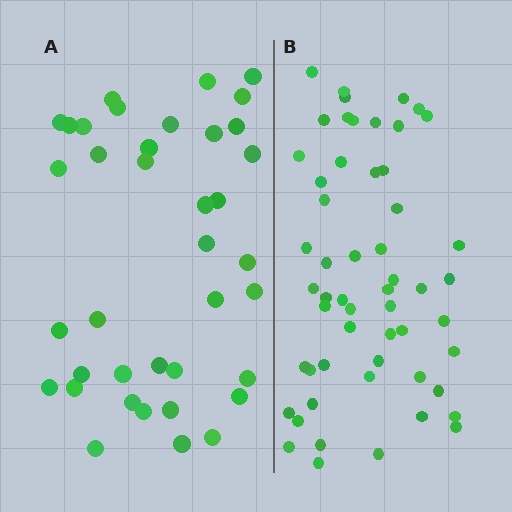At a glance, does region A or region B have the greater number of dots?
Region B (the right region) has more dots.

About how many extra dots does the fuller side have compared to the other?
Region B has approximately 15 more dots than region A.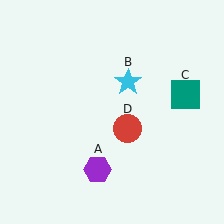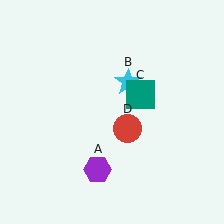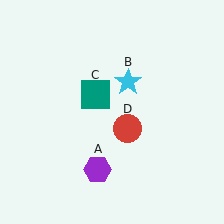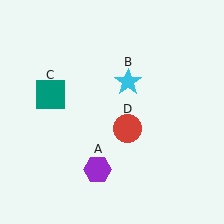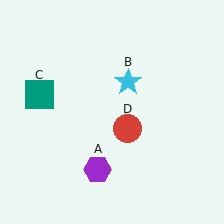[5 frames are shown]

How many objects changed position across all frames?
1 object changed position: teal square (object C).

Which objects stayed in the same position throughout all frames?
Purple hexagon (object A) and cyan star (object B) and red circle (object D) remained stationary.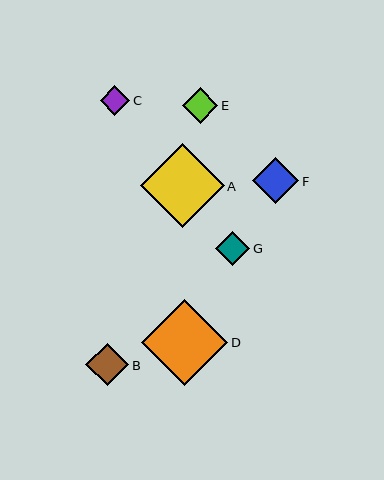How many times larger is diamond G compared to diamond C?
Diamond G is approximately 1.1 times the size of diamond C.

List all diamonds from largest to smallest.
From largest to smallest: D, A, F, B, E, G, C.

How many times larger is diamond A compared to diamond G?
Diamond A is approximately 2.5 times the size of diamond G.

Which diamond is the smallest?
Diamond C is the smallest with a size of approximately 30 pixels.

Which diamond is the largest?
Diamond D is the largest with a size of approximately 87 pixels.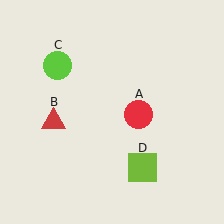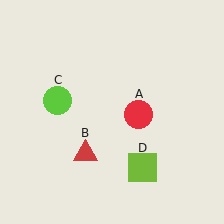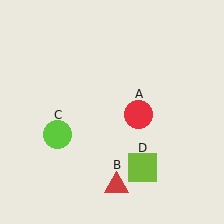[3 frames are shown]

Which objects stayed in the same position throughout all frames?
Red circle (object A) and lime square (object D) remained stationary.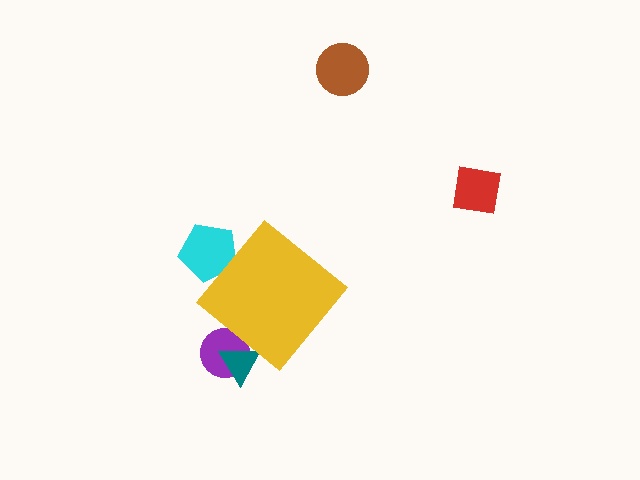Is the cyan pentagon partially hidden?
Yes, the cyan pentagon is partially hidden behind the yellow diamond.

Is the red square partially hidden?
No, the red square is fully visible.